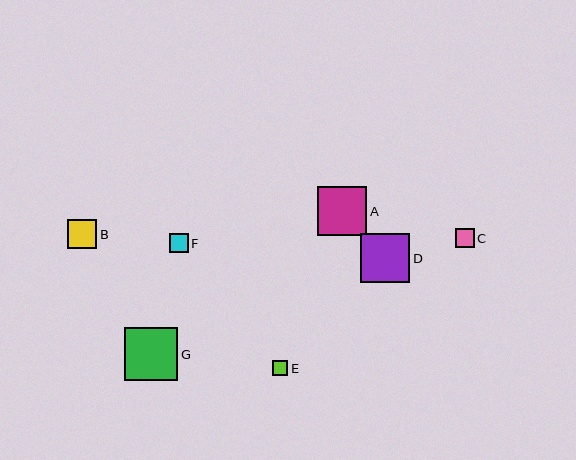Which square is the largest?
Square G is the largest with a size of approximately 53 pixels.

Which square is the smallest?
Square E is the smallest with a size of approximately 15 pixels.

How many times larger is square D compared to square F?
Square D is approximately 2.6 times the size of square F.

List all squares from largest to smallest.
From largest to smallest: G, D, A, B, F, C, E.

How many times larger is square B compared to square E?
Square B is approximately 1.9 times the size of square E.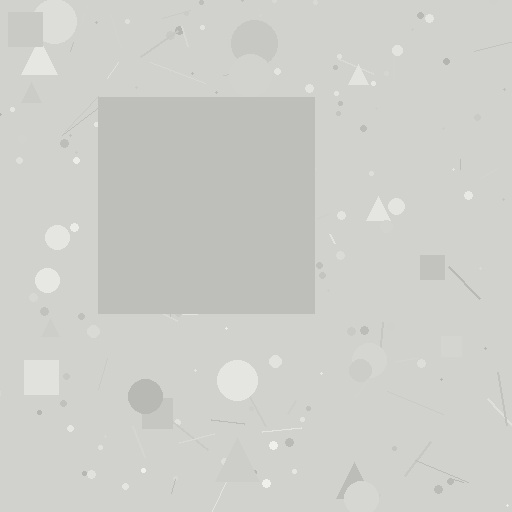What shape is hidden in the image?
A square is hidden in the image.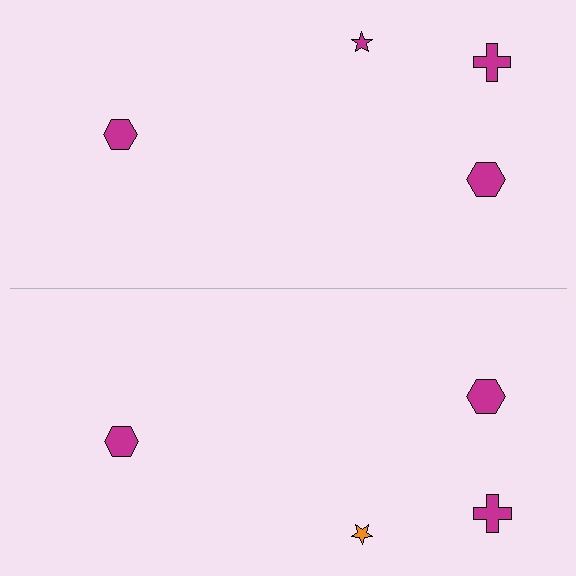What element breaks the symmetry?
The orange star on the bottom side breaks the symmetry — its mirror counterpart is magenta.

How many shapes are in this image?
There are 8 shapes in this image.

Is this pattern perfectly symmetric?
No, the pattern is not perfectly symmetric. The orange star on the bottom side breaks the symmetry — its mirror counterpart is magenta.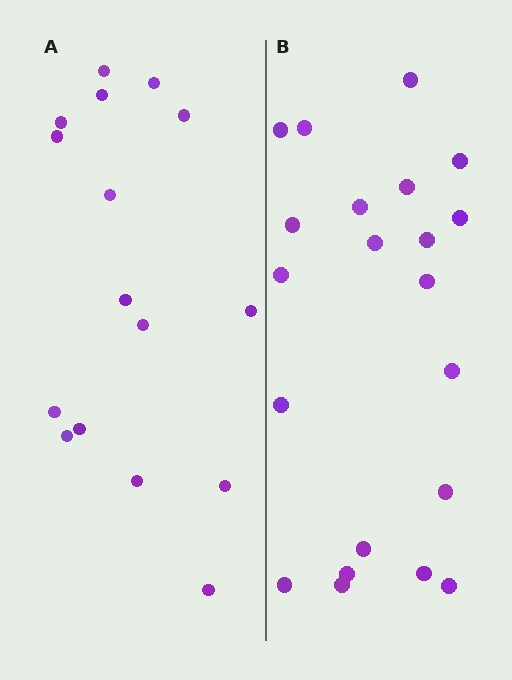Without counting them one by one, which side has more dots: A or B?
Region B (the right region) has more dots.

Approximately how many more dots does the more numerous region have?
Region B has about 5 more dots than region A.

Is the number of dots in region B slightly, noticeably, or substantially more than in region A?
Region B has noticeably more, but not dramatically so. The ratio is roughly 1.3 to 1.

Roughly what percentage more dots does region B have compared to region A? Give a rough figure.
About 30% more.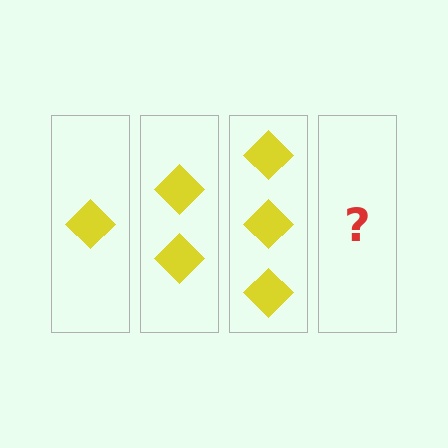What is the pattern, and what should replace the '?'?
The pattern is that each step adds one more diamond. The '?' should be 4 diamonds.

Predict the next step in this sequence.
The next step is 4 diamonds.